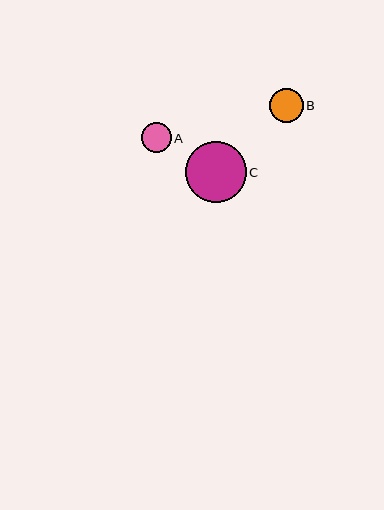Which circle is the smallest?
Circle A is the smallest with a size of approximately 30 pixels.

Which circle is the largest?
Circle C is the largest with a size of approximately 61 pixels.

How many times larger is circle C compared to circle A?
Circle C is approximately 2.0 times the size of circle A.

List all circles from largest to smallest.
From largest to smallest: C, B, A.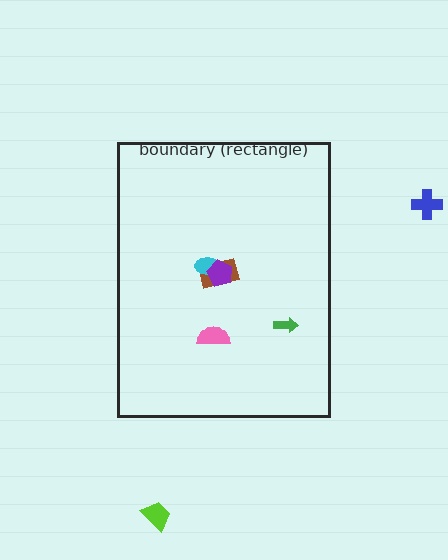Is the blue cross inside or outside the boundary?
Outside.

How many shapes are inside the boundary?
5 inside, 2 outside.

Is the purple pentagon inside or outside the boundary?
Inside.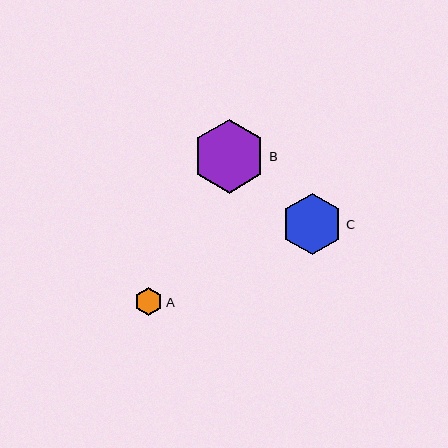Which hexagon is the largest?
Hexagon B is the largest with a size of approximately 73 pixels.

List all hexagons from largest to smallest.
From largest to smallest: B, C, A.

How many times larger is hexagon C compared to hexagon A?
Hexagon C is approximately 2.2 times the size of hexagon A.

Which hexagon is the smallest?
Hexagon A is the smallest with a size of approximately 28 pixels.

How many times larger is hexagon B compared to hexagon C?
Hexagon B is approximately 1.2 times the size of hexagon C.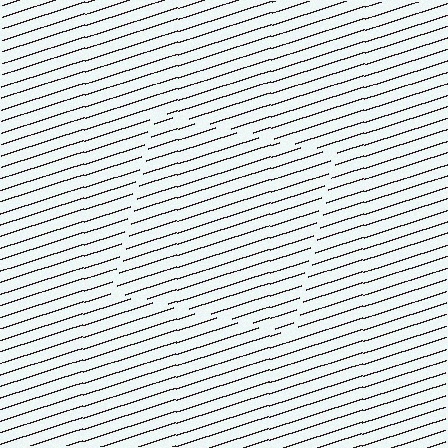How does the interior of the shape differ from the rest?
The interior of the shape contains the same grating, shifted by half a period — the contour is defined by the phase discontinuity where line-ends from the inner and outer gratings abut.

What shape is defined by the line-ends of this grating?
An illusory square. The interior of the shape contains the same grating, shifted by half a period — the contour is defined by the phase discontinuity where line-ends from the inner and outer gratings abut.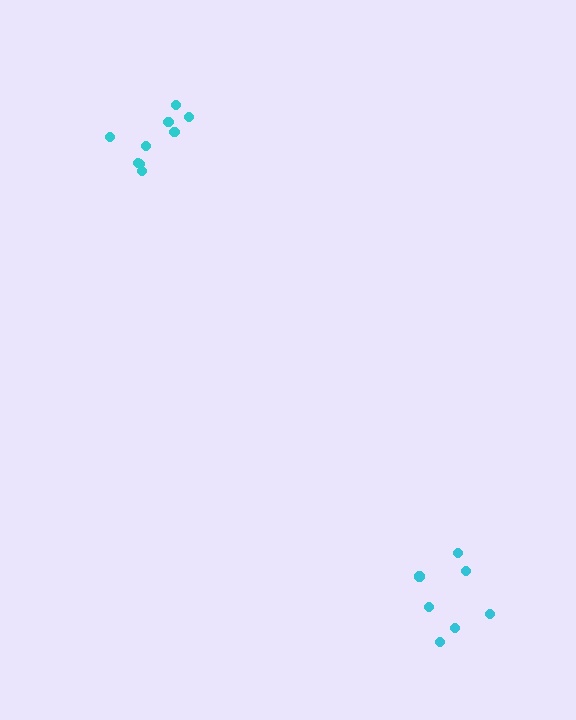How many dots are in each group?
Group 1: 9 dots, Group 2: 7 dots (16 total).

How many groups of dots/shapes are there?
There are 2 groups.